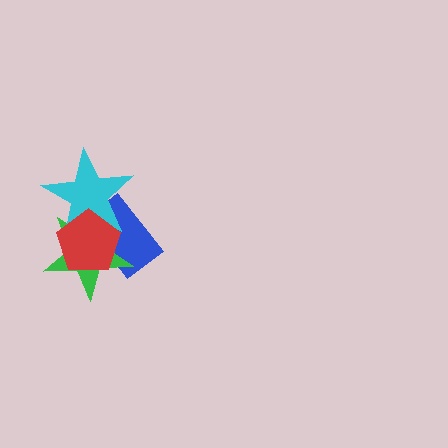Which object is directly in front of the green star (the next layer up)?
The cyan star is directly in front of the green star.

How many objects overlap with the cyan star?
3 objects overlap with the cyan star.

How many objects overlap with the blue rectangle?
3 objects overlap with the blue rectangle.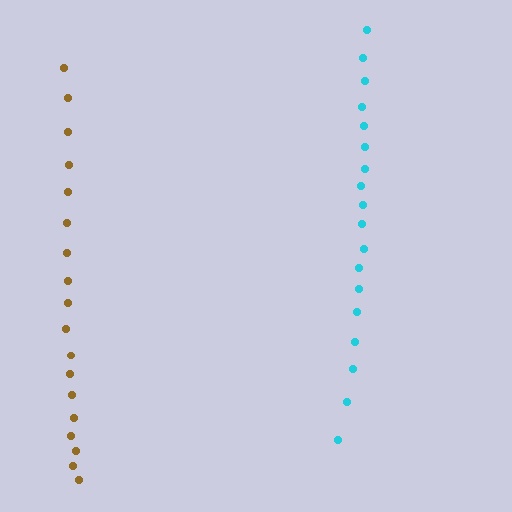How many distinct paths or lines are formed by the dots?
There are 2 distinct paths.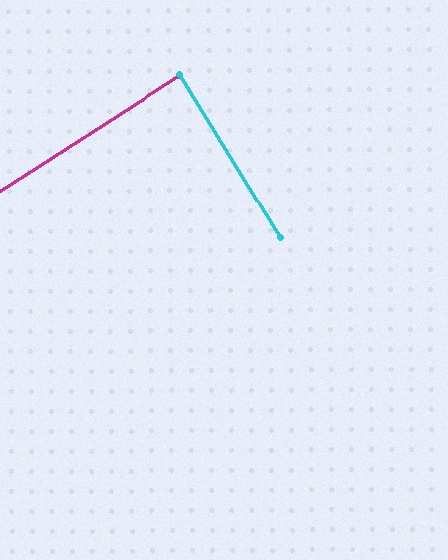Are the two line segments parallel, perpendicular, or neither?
Perpendicular — they meet at approximately 89°.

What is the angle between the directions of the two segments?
Approximately 89 degrees.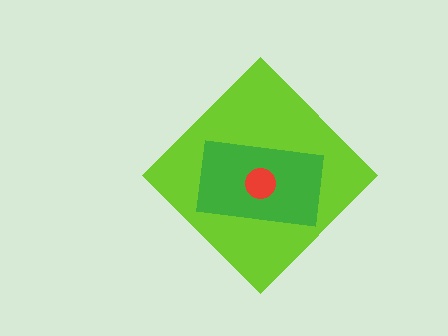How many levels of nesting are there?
3.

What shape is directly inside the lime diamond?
The green rectangle.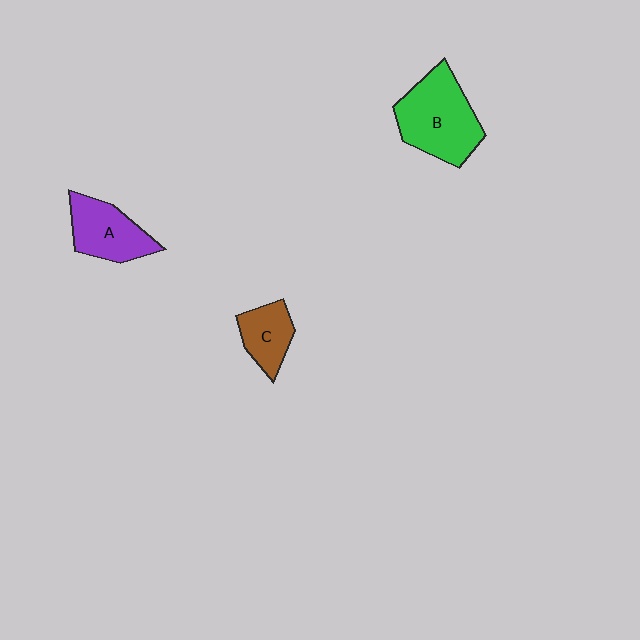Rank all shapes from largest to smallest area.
From largest to smallest: B (green), A (purple), C (brown).